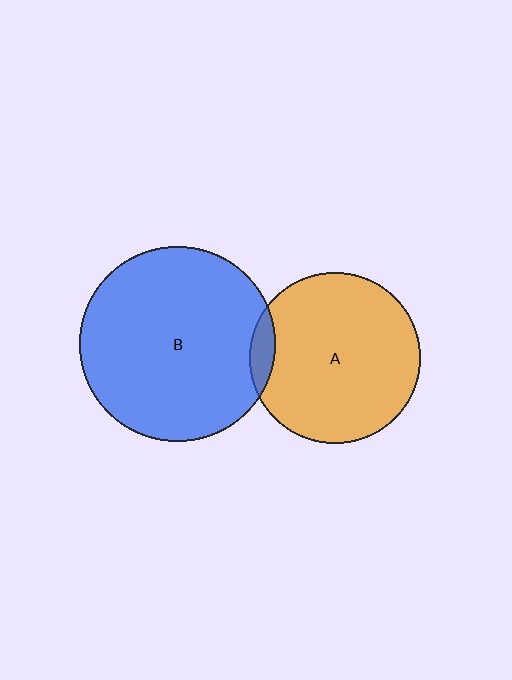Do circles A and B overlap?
Yes.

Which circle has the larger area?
Circle B (blue).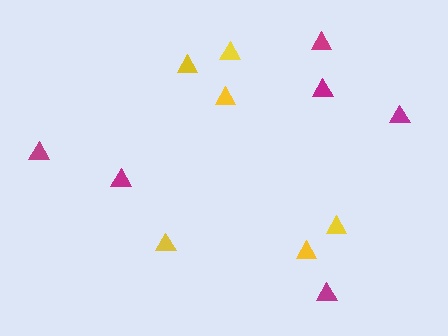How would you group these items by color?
There are 2 groups: one group of magenta triangles (6) and one group of yellow triangles (6).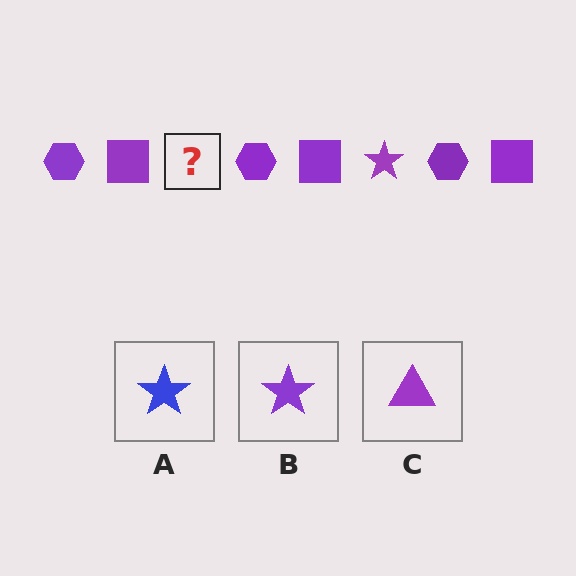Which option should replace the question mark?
Option B.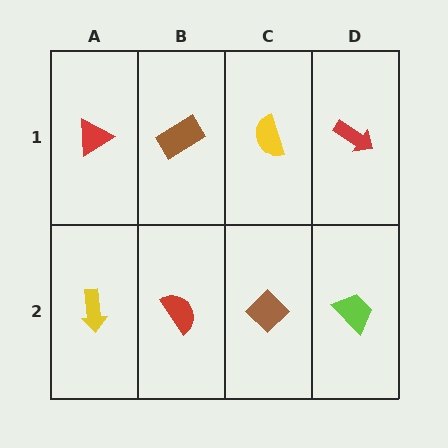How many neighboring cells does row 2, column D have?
2.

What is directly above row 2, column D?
A red arrow.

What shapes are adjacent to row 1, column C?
A brown diamond (row 2, column C), a brown rectangle (row 1, column B), a red arrow (row 1, column D).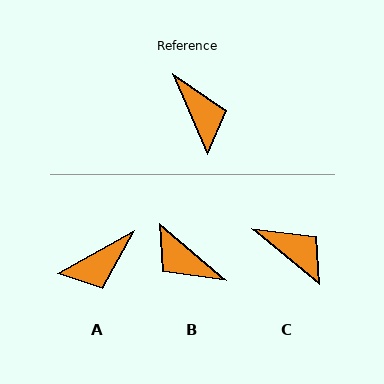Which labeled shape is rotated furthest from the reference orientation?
B, about 154 degrees away.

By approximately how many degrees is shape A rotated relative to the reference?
Approximately 84 degrees clockwise.